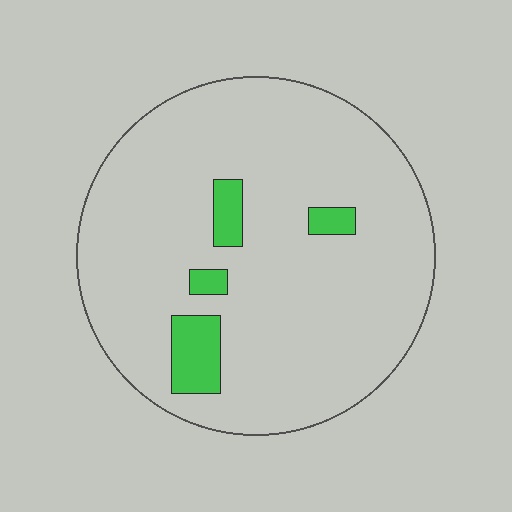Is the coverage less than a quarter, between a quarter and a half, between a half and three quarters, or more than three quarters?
Less than a quarter.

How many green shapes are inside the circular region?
4.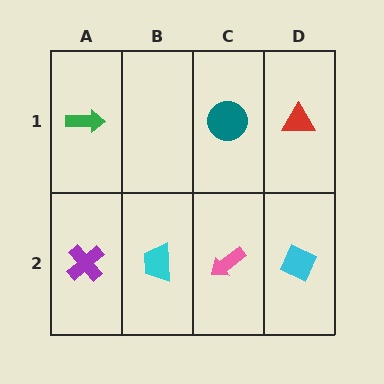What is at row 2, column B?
A cyan trapezoid.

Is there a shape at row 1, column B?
No, that cell is empty.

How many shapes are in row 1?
3 shapes.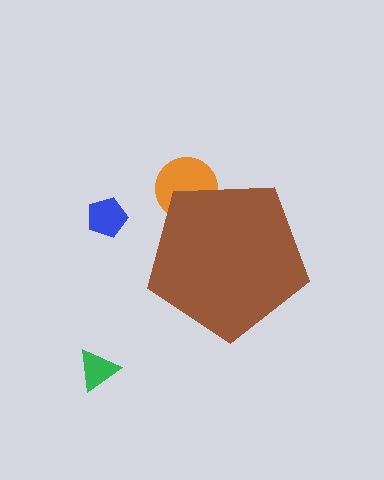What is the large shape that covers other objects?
A brown pentagon.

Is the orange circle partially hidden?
Yes, the orange circle is partially hidden behind the brown pentagon.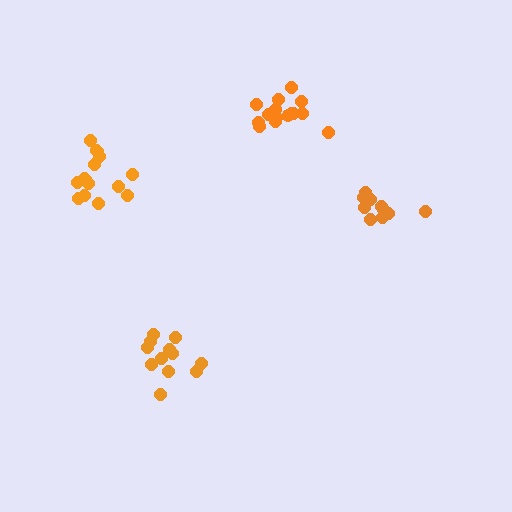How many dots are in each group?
Group 1: 12 dots, Group 2: 15 dots, Group 3: 10 dots, Group 4: 15 dots (52 total).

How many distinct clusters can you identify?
There are 4 distinct clusters.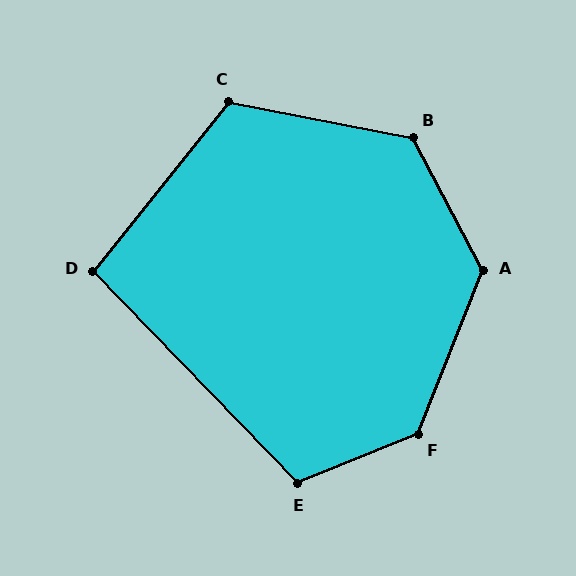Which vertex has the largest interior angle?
F, at approximately 134 degrees.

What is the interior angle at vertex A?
Approximately 131 degrees (obtuse).